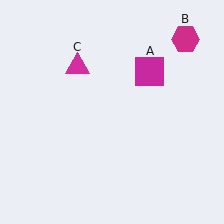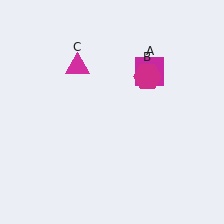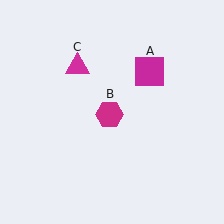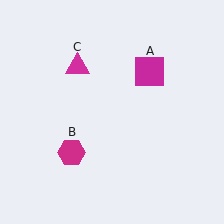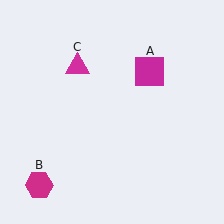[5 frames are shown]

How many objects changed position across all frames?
1 object changed position: magenta hexagon (object B).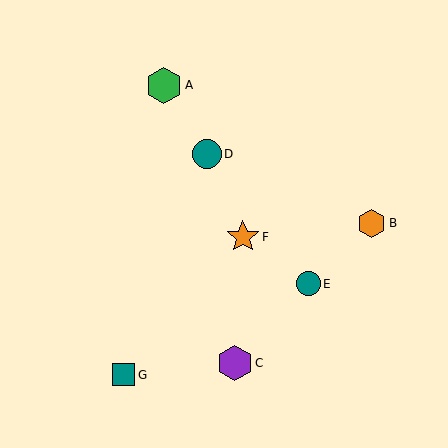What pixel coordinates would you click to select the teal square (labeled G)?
Click at (124, 375) to select the teal square G.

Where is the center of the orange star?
The center of the orange star is at (243, 237).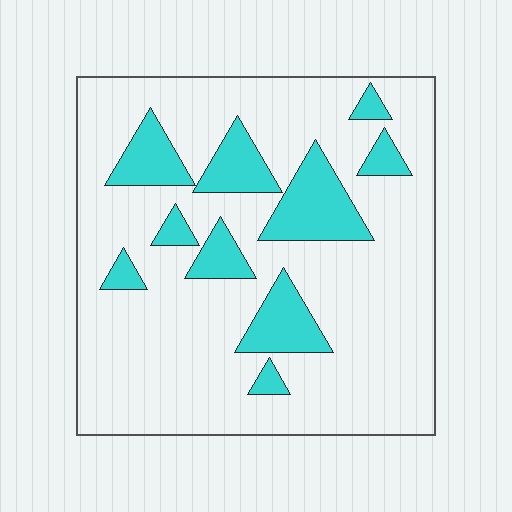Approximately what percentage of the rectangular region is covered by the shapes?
Approximately 20%.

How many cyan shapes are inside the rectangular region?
10.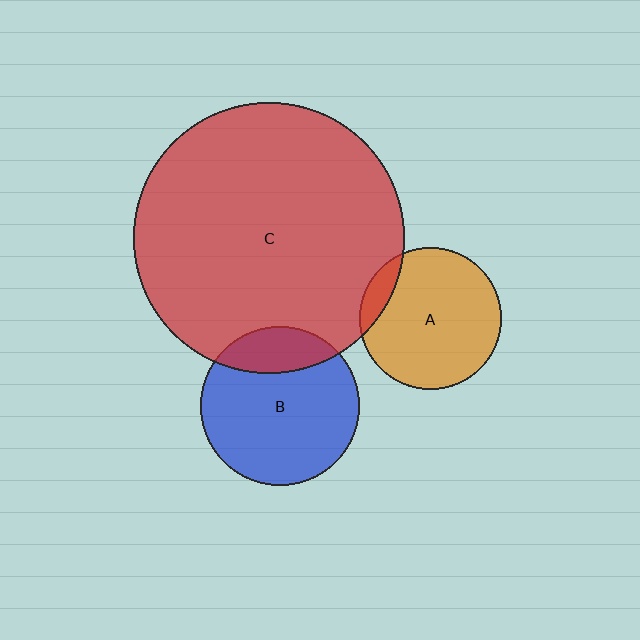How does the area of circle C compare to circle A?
Approximately 3.6 times.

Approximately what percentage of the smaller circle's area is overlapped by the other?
Approximately 10%.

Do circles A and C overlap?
Yes.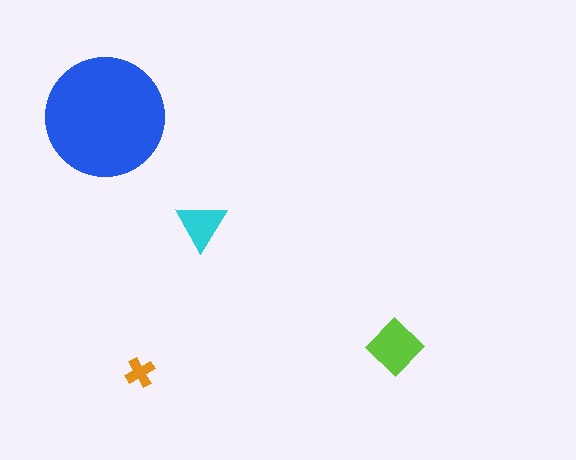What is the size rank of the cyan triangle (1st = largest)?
3rd.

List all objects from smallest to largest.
The orange cross, the cyan triangle, the lime diamond, the blue circle.